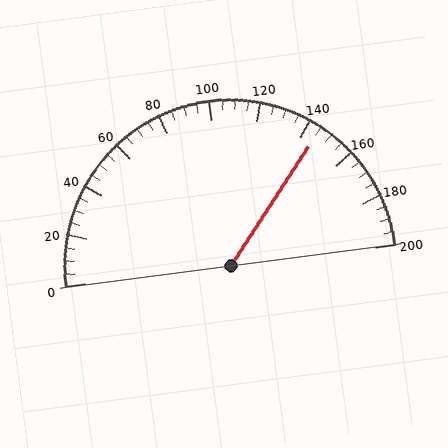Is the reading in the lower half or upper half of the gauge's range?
The reading is in the upper half of the range (0 to 200).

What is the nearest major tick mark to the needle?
The nearest major tick mark is 140.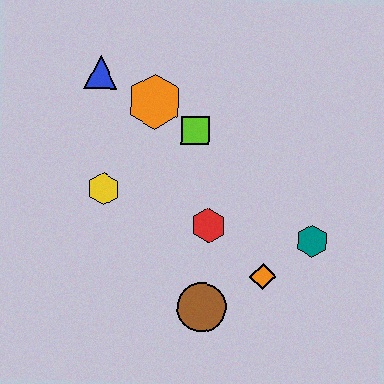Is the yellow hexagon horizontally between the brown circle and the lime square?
No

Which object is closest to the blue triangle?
The orange hexagon is closest to the blue triangle.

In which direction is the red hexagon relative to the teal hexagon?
The red hexagon is to the left of the teal hexagon.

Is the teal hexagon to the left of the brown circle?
No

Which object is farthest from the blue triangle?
The teal hexagon is farthest from the blue triangle.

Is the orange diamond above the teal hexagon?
No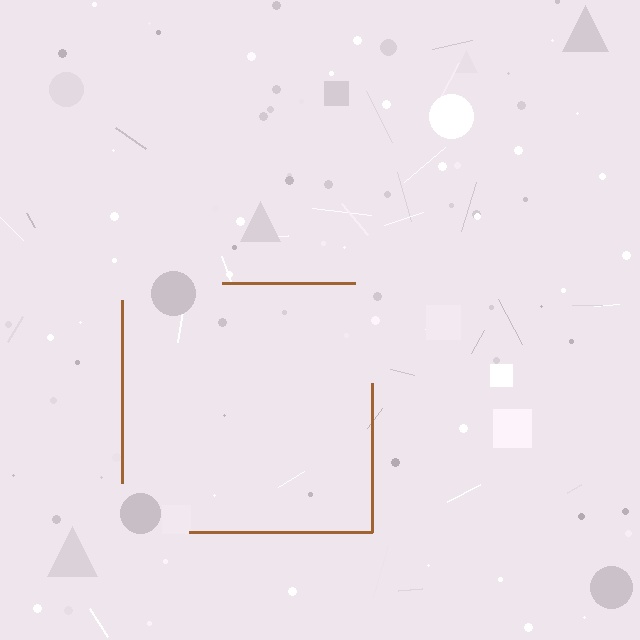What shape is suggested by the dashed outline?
The dashed outline suggests a square.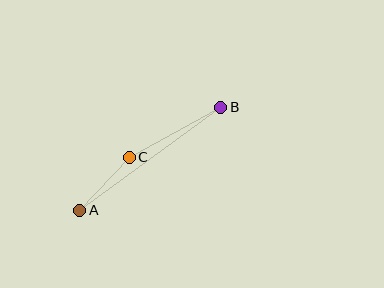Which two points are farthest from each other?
Points A and B are farthest from each other.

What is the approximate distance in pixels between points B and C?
The distance between B and C is approximately 105 pixels.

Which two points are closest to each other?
Points A and C are closest to each other.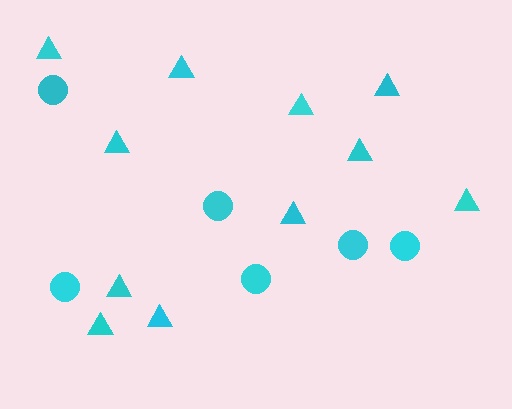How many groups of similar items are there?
There are 2 groups: one group of triangles (11) and one group of circles (6).